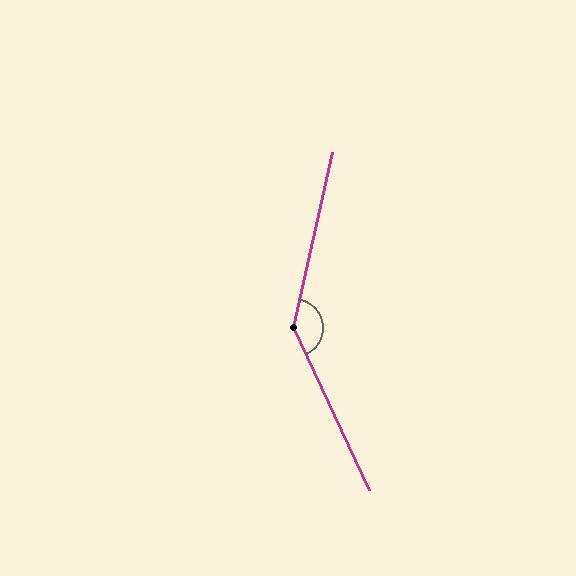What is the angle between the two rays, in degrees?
Approximately 143 degrees.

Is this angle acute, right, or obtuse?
It is obtuse.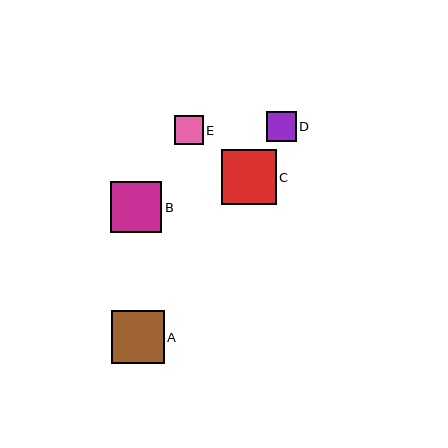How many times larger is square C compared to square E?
Square C is approximately 1.9 times the size of square E.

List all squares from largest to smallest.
From largest to smallest: C, A, B, D, E.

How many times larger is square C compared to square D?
Square C is approximately 1.9 times the size of square D.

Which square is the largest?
Square C is the largest with a size of approximately 55 pixels.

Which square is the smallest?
Square E is the smallest with a size of approximately 28 pixels.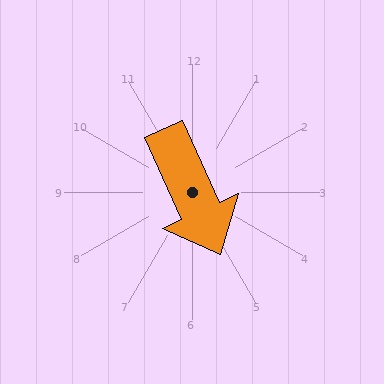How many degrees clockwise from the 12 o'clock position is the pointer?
Approximately 156 degrees.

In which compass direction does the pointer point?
Southeast.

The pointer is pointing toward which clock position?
Roughly 5 o'clock.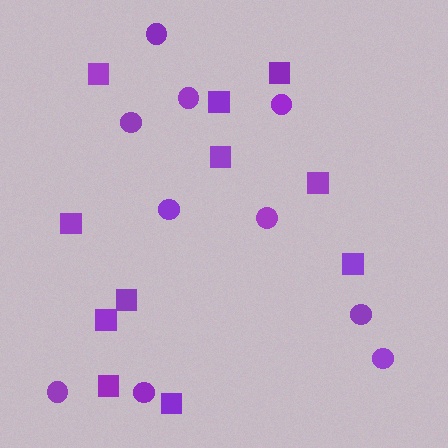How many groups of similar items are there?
There are 2 groups: one group of circles (10) and one group of squares (11).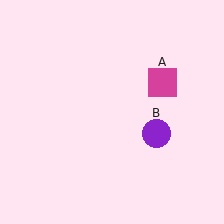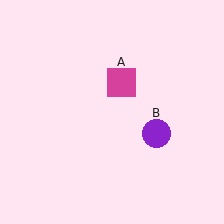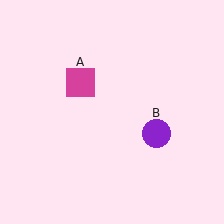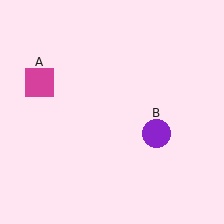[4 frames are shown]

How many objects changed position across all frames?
1 object changed position: magenta square (object A).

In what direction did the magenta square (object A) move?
The magenta square (object A) moved left.